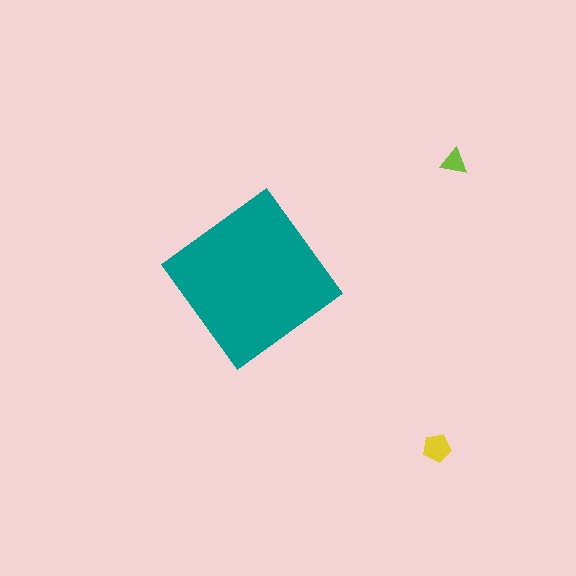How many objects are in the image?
There are 3 objects in the image.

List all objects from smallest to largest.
The lime triangle, the yellow pentagon, the teal diamond.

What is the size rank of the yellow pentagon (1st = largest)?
2nd.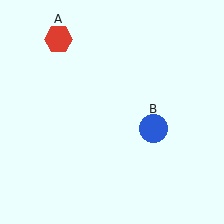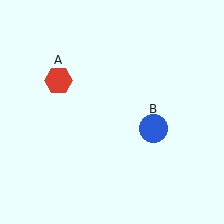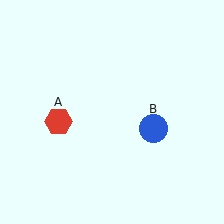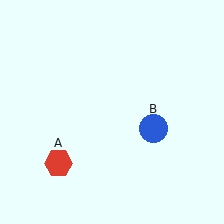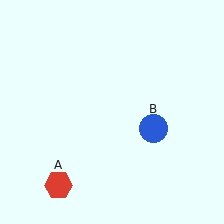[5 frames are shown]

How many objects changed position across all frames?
1 object changed position: red hexagon (object A).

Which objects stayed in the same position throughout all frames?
Blue circle (object B) remained stationary.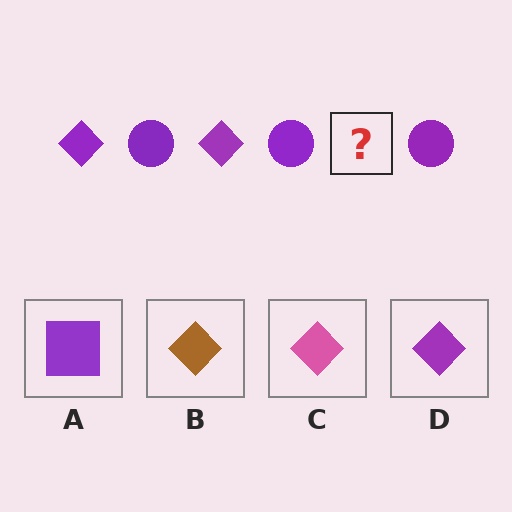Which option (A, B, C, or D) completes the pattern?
D.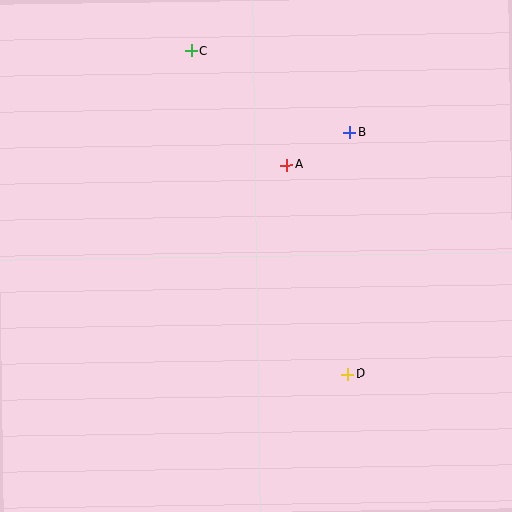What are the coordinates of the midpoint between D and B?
The midpoint between D and B is at (349, 253).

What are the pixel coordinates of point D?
Point D is at (347, 374).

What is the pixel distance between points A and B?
The distance between A and B is 71 pixels.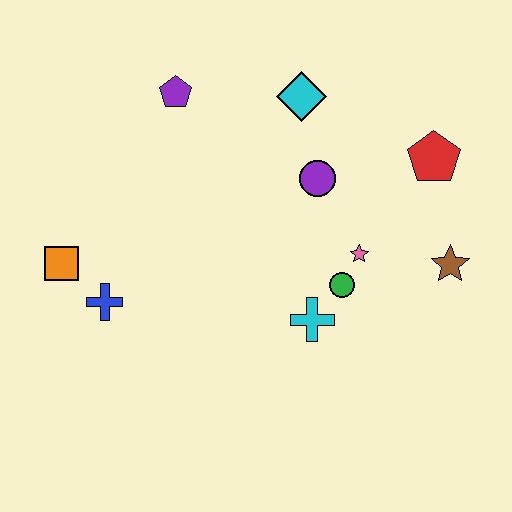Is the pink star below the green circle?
No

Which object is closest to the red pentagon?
The brown star is closest to the red pentagon.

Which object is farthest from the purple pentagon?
The brown star is farthest from the purple pentagon.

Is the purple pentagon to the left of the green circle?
Yes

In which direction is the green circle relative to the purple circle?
The green circle is below the purple circle.